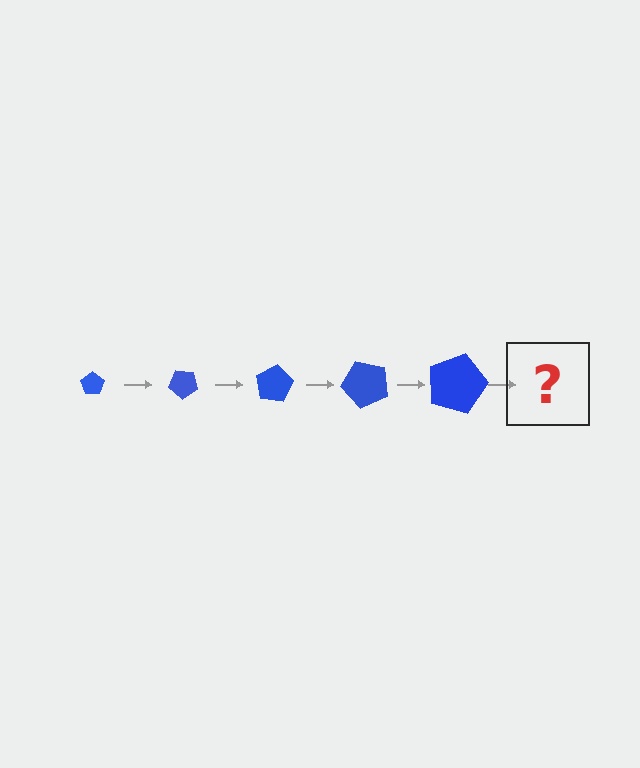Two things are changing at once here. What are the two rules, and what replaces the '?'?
The two rules are that the pentagon grows larger each step and it rotates 40 degrees each step. The '?' should be a pentagon, larger than the previous one and rotated 200 degrees from the start.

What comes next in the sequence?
The next element should be a pentagon, larger than the previous one and rotated 200 degrees from the start.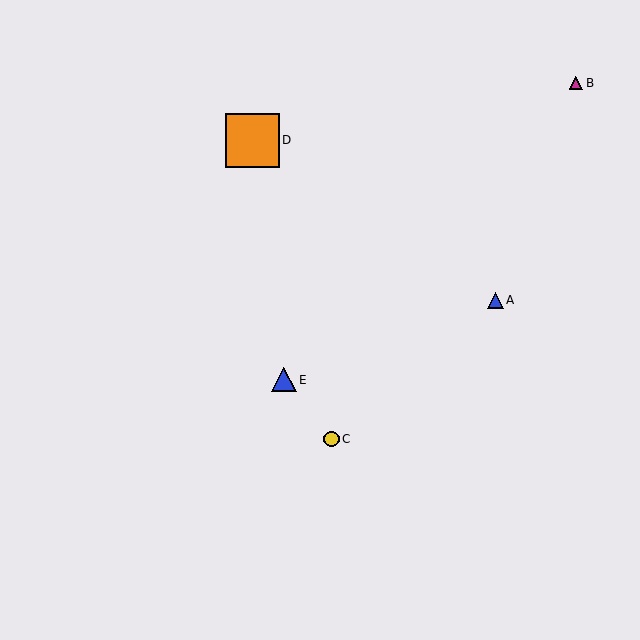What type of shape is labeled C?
Shape C is a yellow circle.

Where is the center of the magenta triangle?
The center of the magenta triangle is at (576, 83).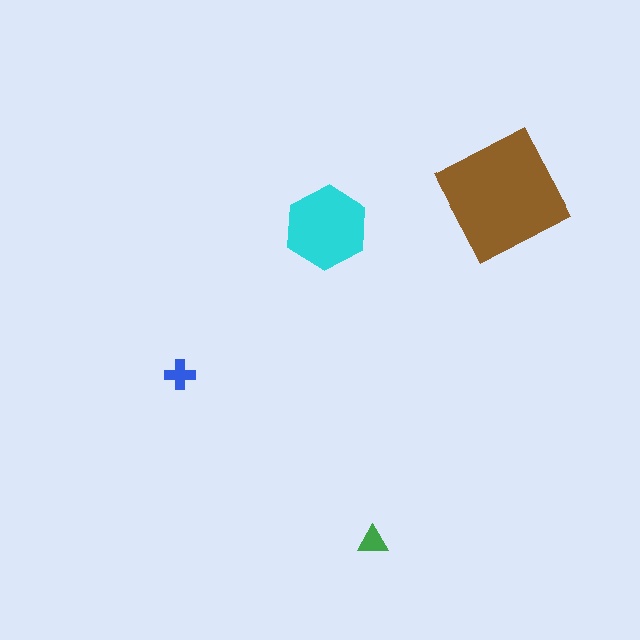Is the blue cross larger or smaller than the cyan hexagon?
Smaller.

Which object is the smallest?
The green triangle.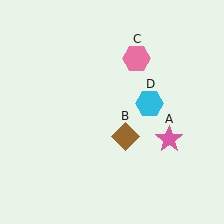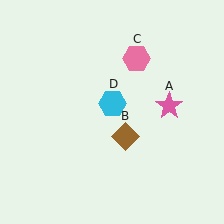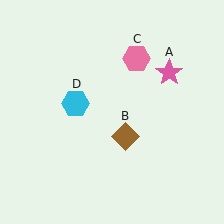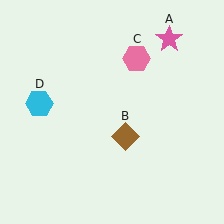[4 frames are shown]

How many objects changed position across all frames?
2 objects changed position: pink star (object A), cyan hexagon (object D).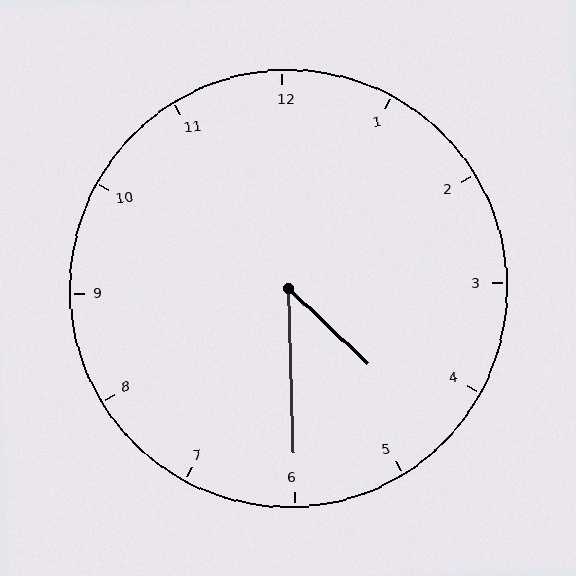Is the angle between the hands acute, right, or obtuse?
It is acute.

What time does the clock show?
4:30.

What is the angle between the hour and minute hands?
Approximately 45 degrees.